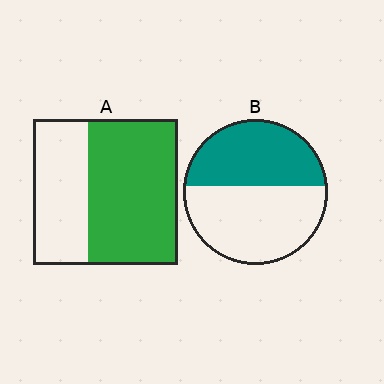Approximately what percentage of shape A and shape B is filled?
A is approximately 60% and B is approximately 45%.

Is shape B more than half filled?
No.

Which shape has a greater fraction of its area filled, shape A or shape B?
Shape A.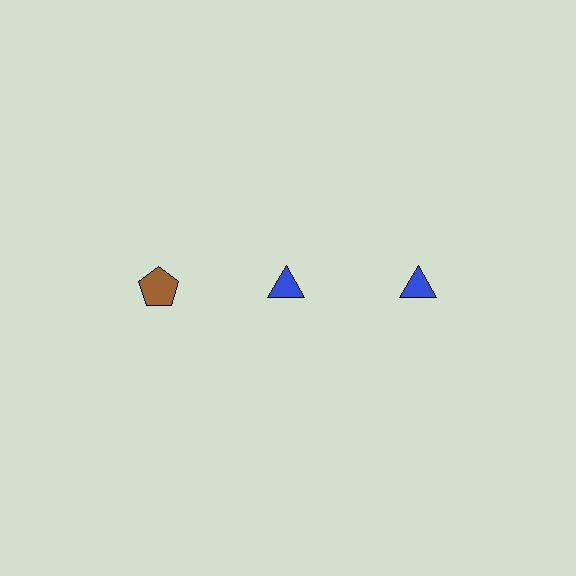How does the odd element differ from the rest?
It differs in both color (brown instead of blue) and shape (pentagon instead of triangle).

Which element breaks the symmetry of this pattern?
The brown pentagon in the top row, leftmost column breaks the symmetry. All other shapes are blue triangles.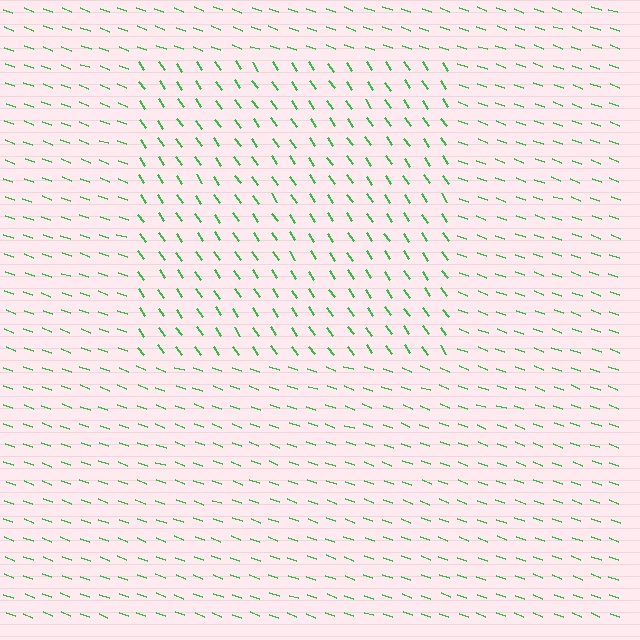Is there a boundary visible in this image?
Yes, there is a texture boundary formed by a change in line orientation.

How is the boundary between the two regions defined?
The boundary is defined purely by a change in line orientation (approximately 36 degrees difference). All lines are the same color and thickness.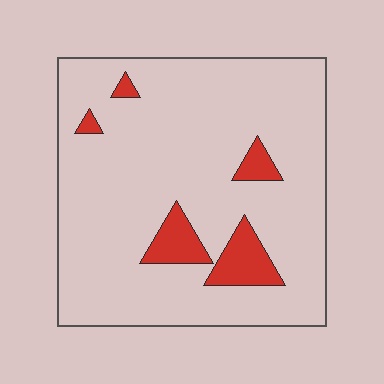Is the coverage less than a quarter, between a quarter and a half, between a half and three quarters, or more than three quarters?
Less than a quarter.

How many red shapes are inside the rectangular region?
5.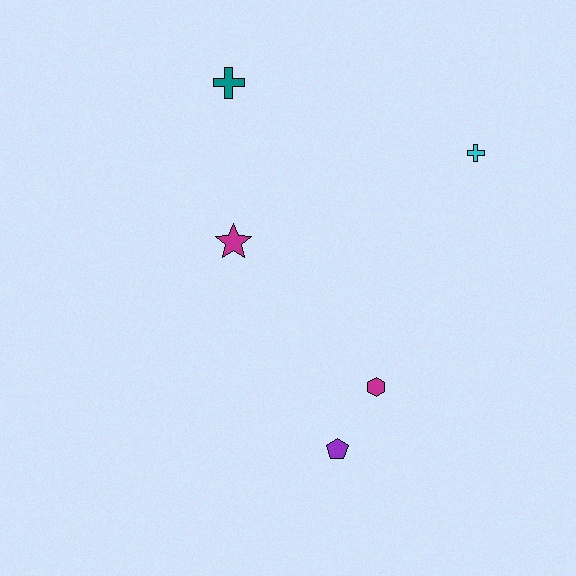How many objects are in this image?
There are 5 objects.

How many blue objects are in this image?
There are no blue objects.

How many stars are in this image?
There is 1 star.